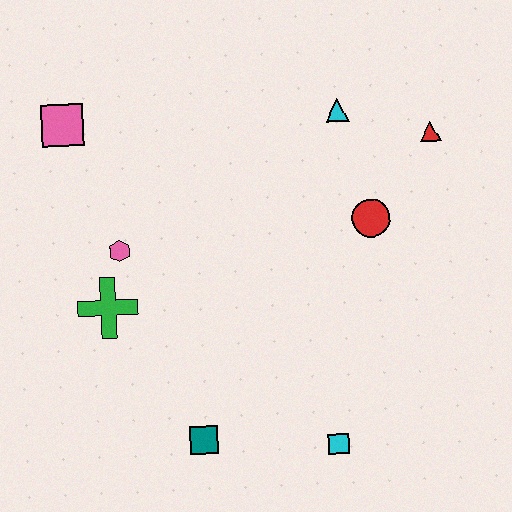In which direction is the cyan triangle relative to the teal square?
The cyan triangle is above the teal square.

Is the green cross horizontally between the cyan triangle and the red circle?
No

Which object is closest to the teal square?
The cyan square is closest to the teal square.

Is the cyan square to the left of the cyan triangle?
Yes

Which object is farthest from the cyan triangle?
The teal square is farthest from the cyan triangle.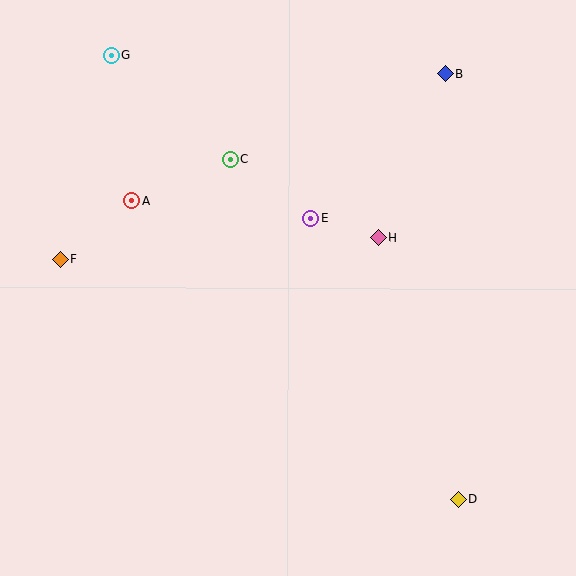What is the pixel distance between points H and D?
The distance between H and D is 273 pixels.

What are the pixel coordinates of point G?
Point G is at (111, 55).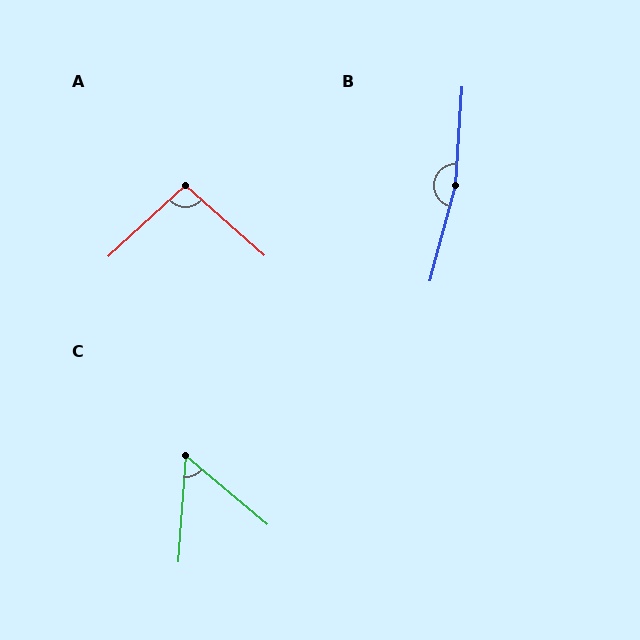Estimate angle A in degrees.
Approximately 96 degrees.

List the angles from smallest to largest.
C (54°), A (96°), B (168°).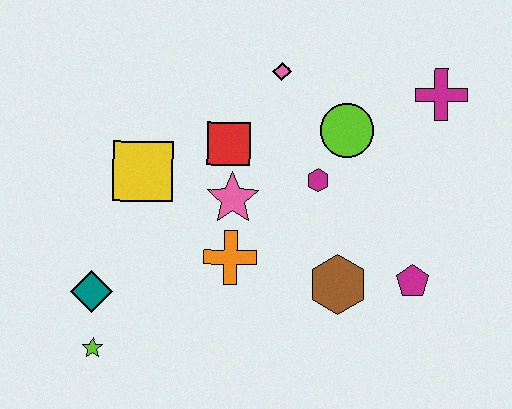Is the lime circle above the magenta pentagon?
Yes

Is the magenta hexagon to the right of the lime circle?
No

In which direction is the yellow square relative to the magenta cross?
The yellow square is to the left of the magenta cross.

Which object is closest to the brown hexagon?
The magenta pentagon is closest to the brown hexagon.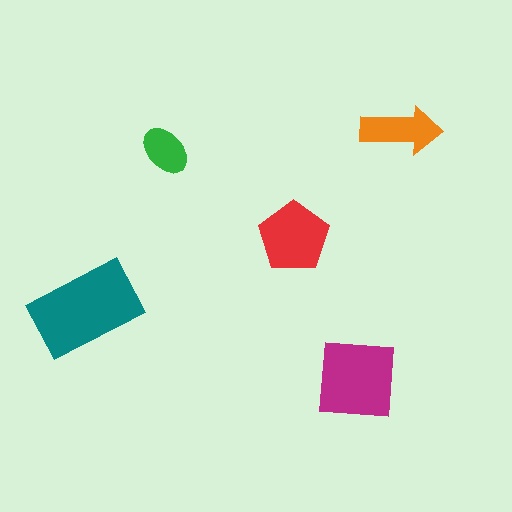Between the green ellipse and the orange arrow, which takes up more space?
The orange arrow.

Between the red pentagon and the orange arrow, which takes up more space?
The red pentagon.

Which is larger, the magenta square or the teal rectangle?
The teal rectangle.